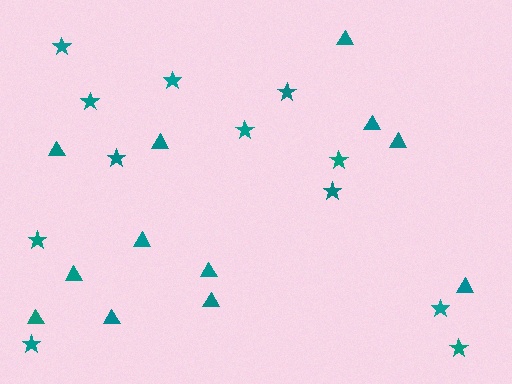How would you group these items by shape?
There are 2 groups: one group of stars (12) and one group of triangles (12).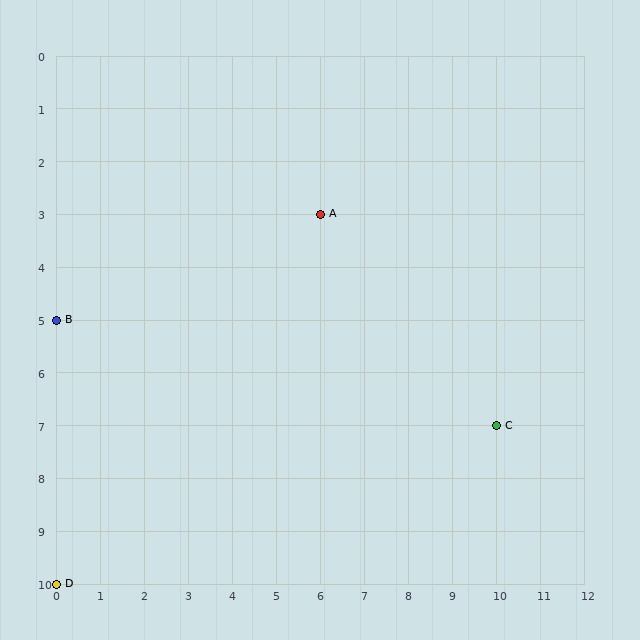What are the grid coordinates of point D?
Point D is at grid coordinates (0, 10).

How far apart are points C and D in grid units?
Points C and D are 10 columns and 3 rows apart (about 10.4 grid units diagonally).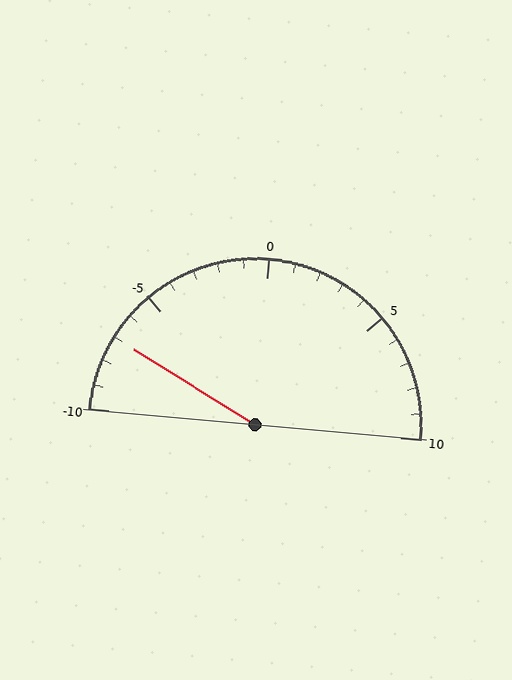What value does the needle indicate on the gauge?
The needle indicates approximately -7.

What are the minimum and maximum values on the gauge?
The gauge ranges from -10 to 10.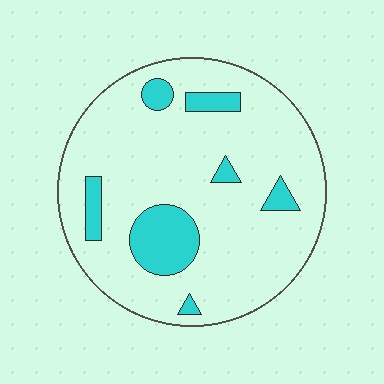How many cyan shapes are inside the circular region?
7.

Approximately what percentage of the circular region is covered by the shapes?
Approximately 15%.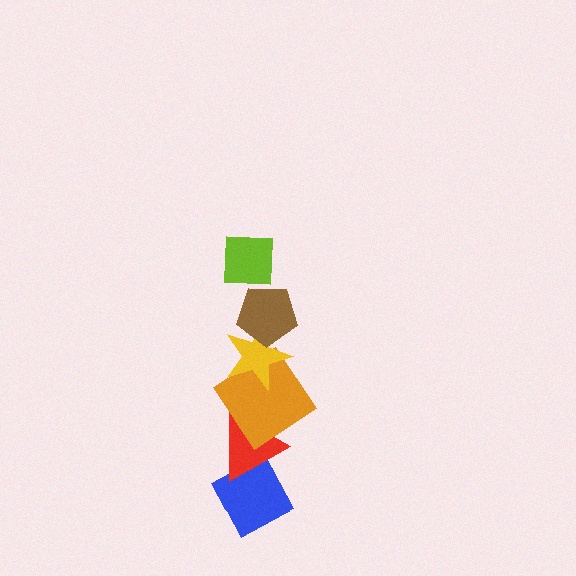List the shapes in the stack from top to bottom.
From top to bottom: the lime square, the brown pentagon, the yellow star, the orange diamond, the red triangle, the blue diamond.